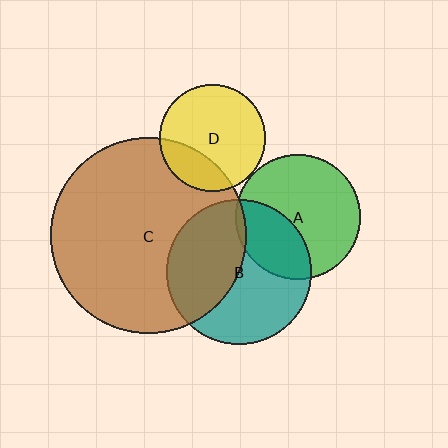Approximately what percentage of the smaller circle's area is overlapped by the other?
Approximately 40%.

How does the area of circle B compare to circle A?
Approximately 1.3 times.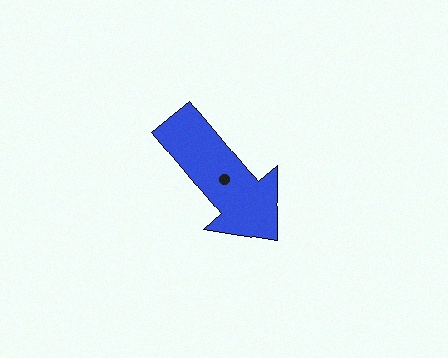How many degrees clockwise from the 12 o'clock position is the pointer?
Approximately 140 degrees.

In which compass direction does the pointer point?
Southeast.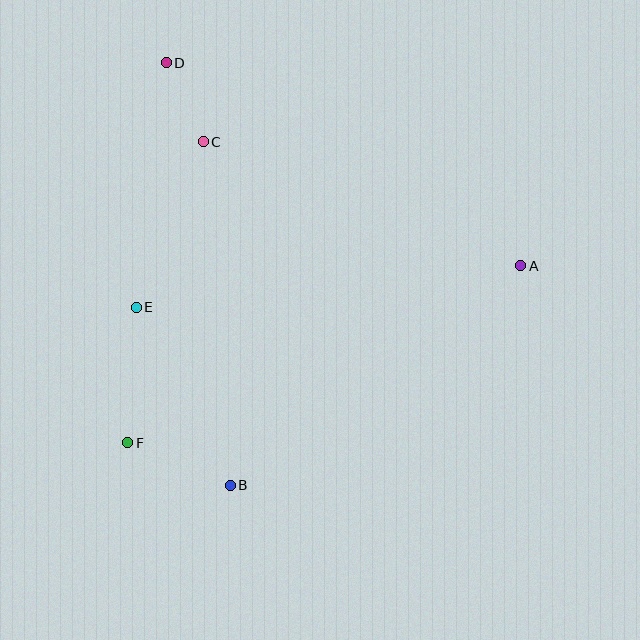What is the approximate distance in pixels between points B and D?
The distance between B and D is approximately 428 pixels.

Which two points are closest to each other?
Points C and D are closest to each other.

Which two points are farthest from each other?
Points A and F are farthest from each other.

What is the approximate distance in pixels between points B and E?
The distance between B and E is approximately 202 pixels.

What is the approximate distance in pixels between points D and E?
The distance between D and E is approximately 246 pixels.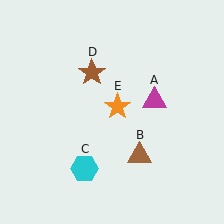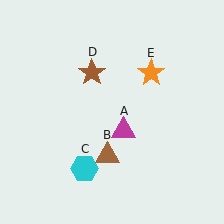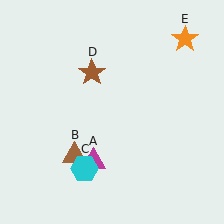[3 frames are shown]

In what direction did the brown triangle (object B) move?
The brown triangle (object B) moved left.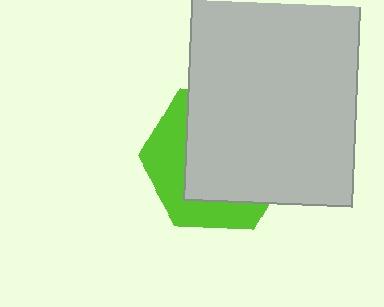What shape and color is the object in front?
The object in front is a light gray rectangle.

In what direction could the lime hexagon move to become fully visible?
The lime hexagon could move toward the lower-left. That would shift it out from behind the light gray rectangle entirely.